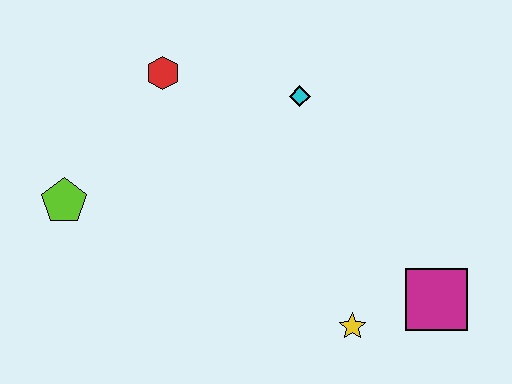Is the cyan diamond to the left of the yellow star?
Yes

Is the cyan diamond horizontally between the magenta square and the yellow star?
No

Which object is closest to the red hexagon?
The cyan diamond is closest to the red hexagon.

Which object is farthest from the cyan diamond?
The lime pentagon is farthest from the cyan diamond.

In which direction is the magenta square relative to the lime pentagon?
The magenta square is to the right of the lime pentagon.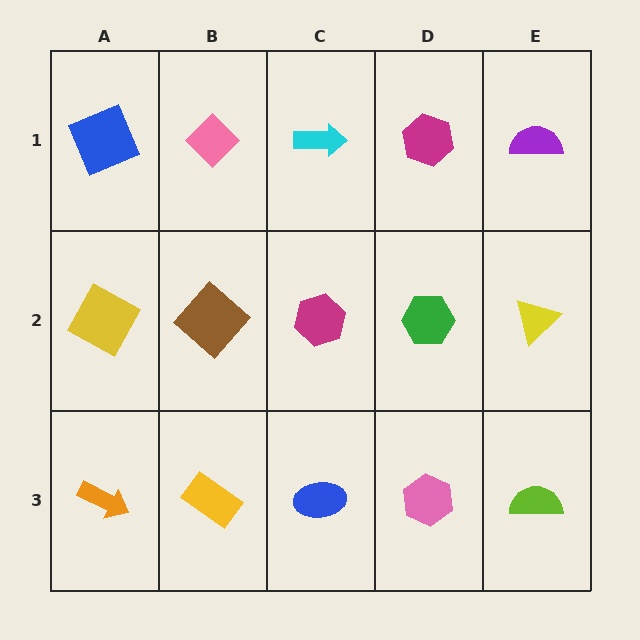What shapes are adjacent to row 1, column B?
A brown diamond (row 2, column B), a blue square (row 1, column A), a cyan arrow (row 1, column C).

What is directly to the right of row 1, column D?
A purple semicircle.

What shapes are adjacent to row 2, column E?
A purple semicircle (row 1, column E), a lime semicircle (row 3, column E), a green hexagon (row 2, column D).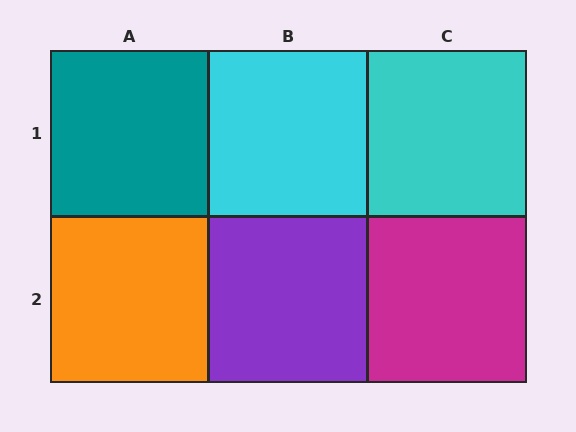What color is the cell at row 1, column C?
Cyan.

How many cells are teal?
1 cell is teal.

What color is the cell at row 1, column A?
Teal.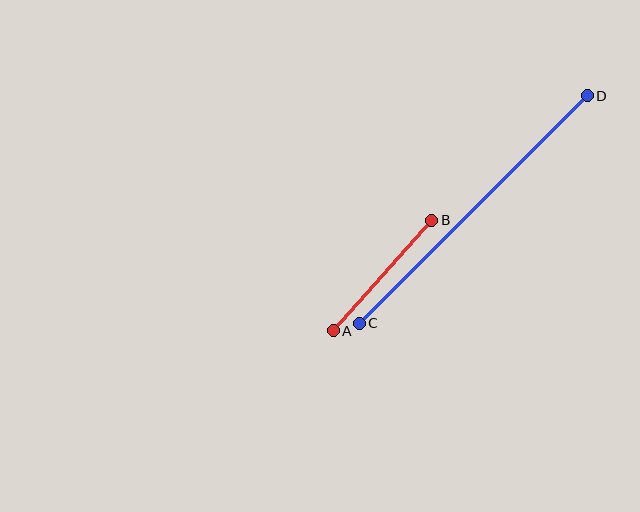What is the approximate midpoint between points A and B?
The midpoint is at approximately (382, 276) pixels.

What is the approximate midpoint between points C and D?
The midpoint is at approximately (473, 209) pixels.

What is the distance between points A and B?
The distance is approximately 148 pixels.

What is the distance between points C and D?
The distance is approximately 322 pixels.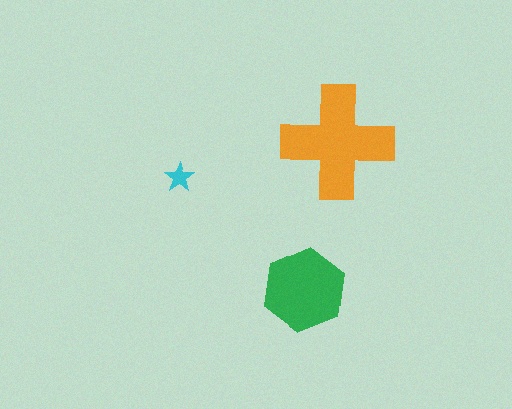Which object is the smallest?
The cyan star.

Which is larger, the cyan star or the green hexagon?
The green hexagon.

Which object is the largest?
The orange cross.